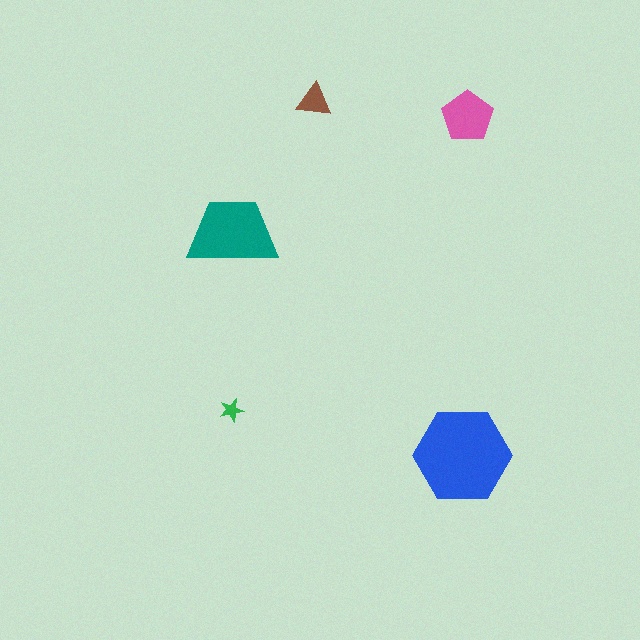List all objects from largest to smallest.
The blue hexagon, the teal trapezoid, the pink pentagon, the brown triangle, the green star.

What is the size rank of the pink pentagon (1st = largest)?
3rd.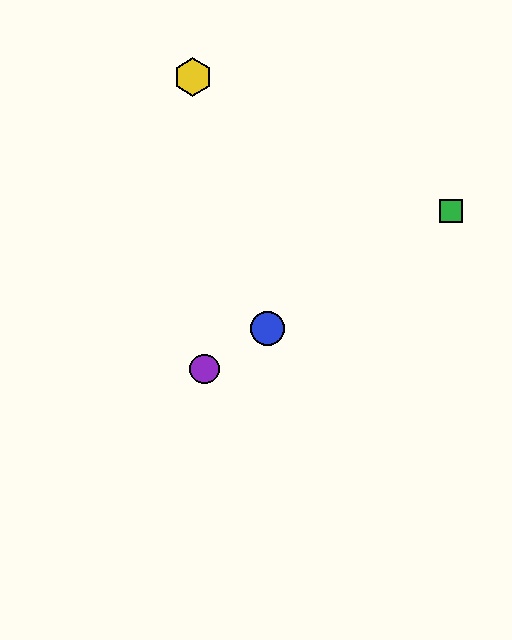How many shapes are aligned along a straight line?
4 shapes (the red diamond, the blue circle, the green square, the purple circle) are aligned along a straight line.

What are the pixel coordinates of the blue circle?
The blue circle is at (267, 329).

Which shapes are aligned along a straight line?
The red diamond, the blue circle, the green square, the purple circle are aligned along a straight line.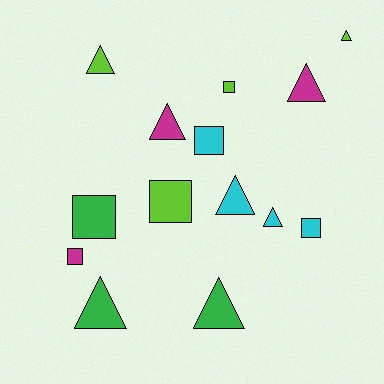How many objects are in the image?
There are 14 objects.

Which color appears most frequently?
Cyan, with 4 objects.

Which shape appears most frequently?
Triangle, with 8 objects.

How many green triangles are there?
There are 2 green triangles.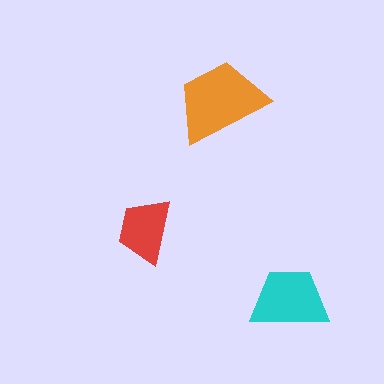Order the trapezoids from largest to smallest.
the orange one, the cyan one, the red one.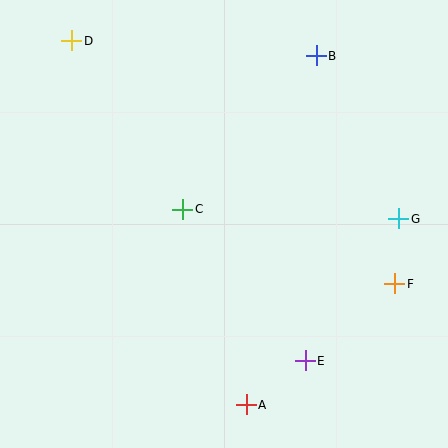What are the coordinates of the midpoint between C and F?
The midpoint between C and F is at (289, 246).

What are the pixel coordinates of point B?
Point B is at (316, 56).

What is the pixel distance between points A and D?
The distance between A and D is 404 pixels.